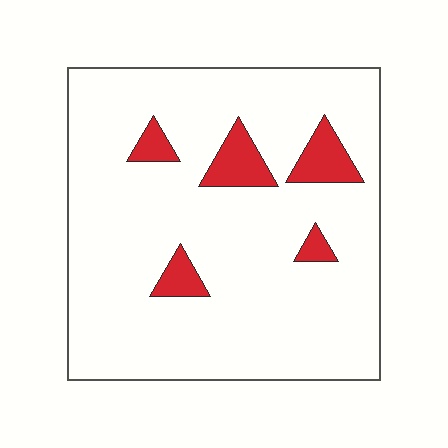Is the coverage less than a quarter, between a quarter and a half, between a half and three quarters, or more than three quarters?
Less than a quarter.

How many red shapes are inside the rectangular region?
5.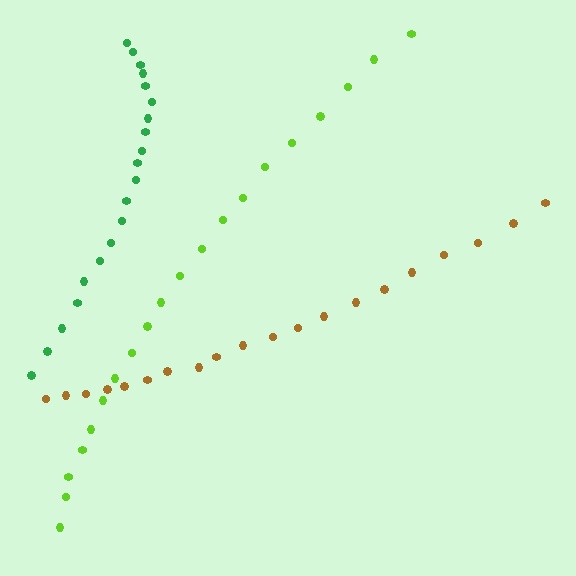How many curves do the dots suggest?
There are 3 distinct paths.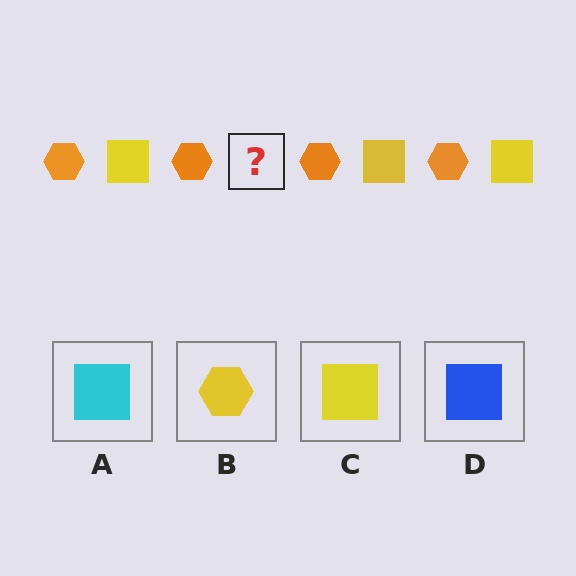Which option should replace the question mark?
Option C.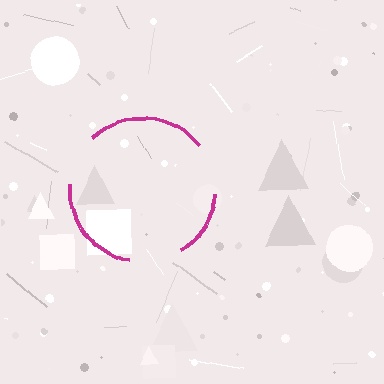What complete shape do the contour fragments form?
The contour fragments form a circle.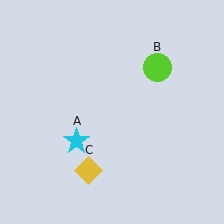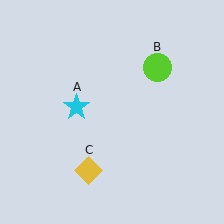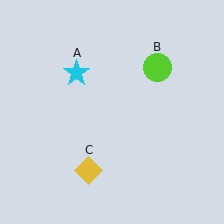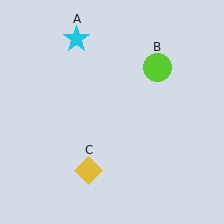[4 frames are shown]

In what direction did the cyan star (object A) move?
The cyan star (object A) moved up.